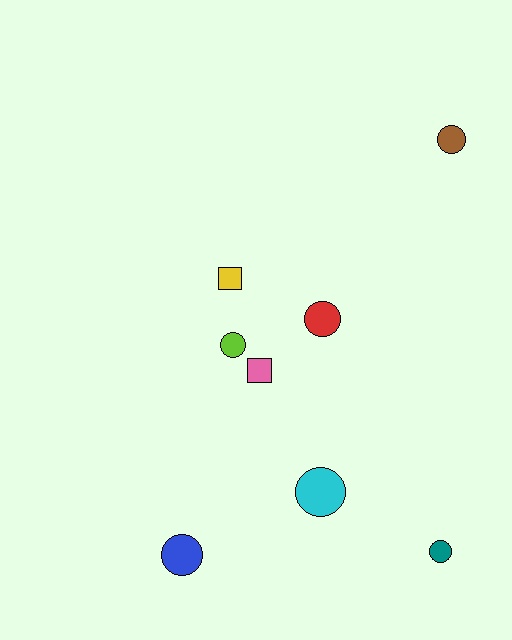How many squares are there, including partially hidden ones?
There are 2 squares.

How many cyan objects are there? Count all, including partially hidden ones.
There is 1 cyan object.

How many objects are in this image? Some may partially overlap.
There are 8 objects.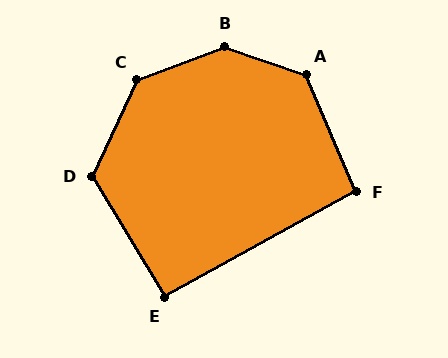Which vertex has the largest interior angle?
B, at approximately 140 degrees.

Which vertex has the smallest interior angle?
E, at approximately 92 degrees.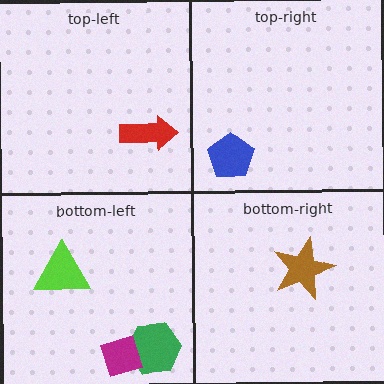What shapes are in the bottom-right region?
The brown star.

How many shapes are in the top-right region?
1.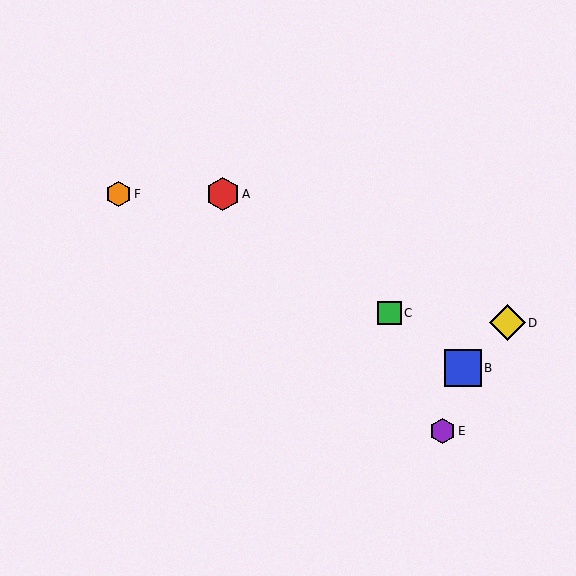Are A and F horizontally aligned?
Yes, both are at y≈194.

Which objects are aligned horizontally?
Objects A, F are aligned horizontally.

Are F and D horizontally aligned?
No, F is at y≈194 and D is at y≈323.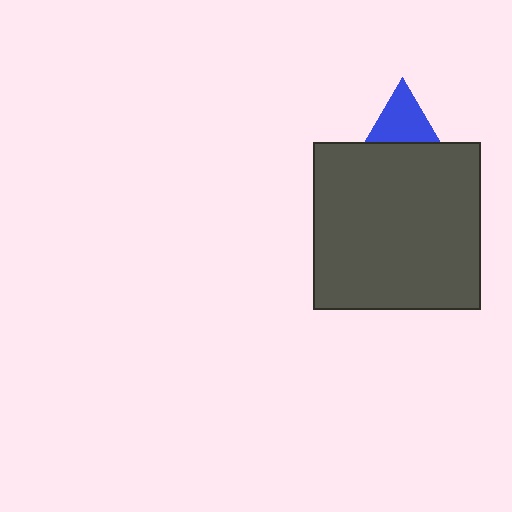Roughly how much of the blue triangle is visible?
About half of it is visible (roughly 58%).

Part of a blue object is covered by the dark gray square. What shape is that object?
It is a triangle.